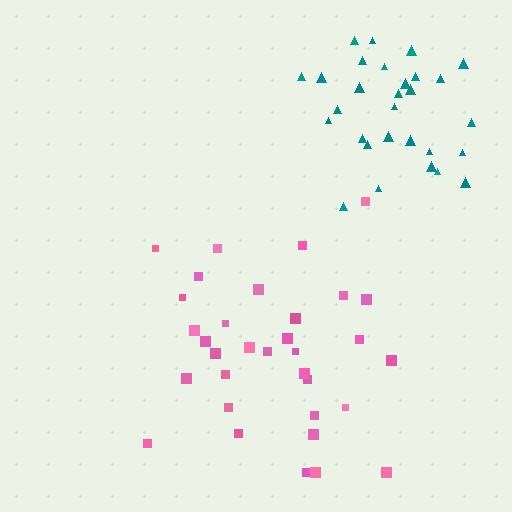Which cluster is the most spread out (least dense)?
Pink.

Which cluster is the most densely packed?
Teal.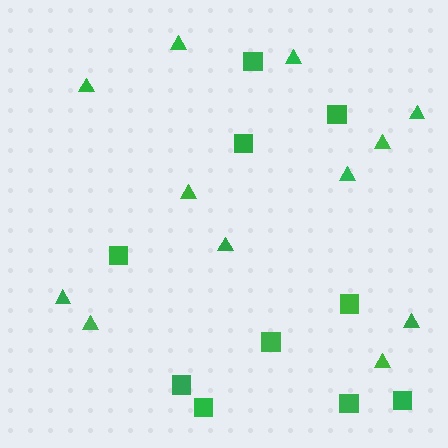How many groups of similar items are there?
There are 2 groups: one group of squares (10) and one group of triangles (12).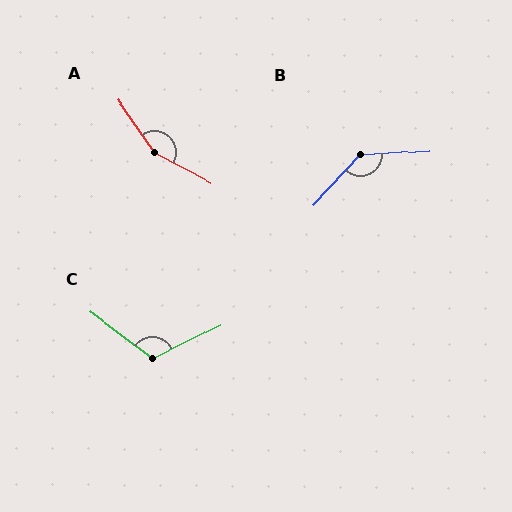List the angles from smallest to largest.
C (117°), B (137°), A (152°).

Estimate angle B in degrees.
Approximately 137 degrees.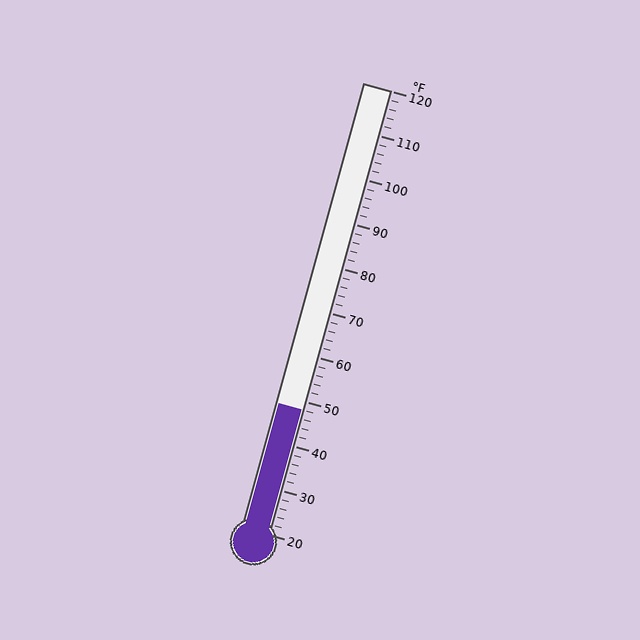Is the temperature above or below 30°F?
The temperature is above 30°F.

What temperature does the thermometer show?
The thermometer shows approximately 48°F.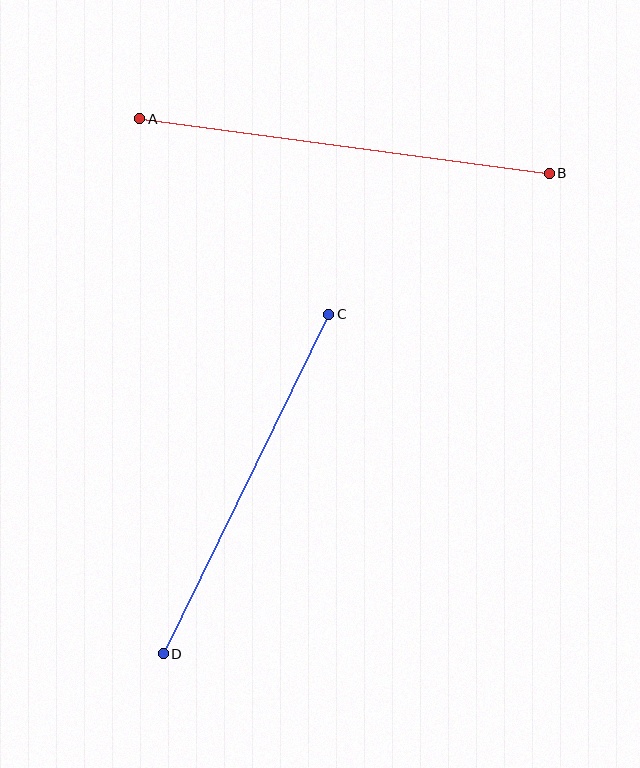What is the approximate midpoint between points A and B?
The midpoint is at approximately (345, 146) pixels.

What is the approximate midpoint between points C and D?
The midpoint is at approximately (246, 484) pixels.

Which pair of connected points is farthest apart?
Points A and B are farthest apart.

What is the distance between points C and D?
The distance is approximately 378 pixels.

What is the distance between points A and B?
The distance is approximately 413 pixels.